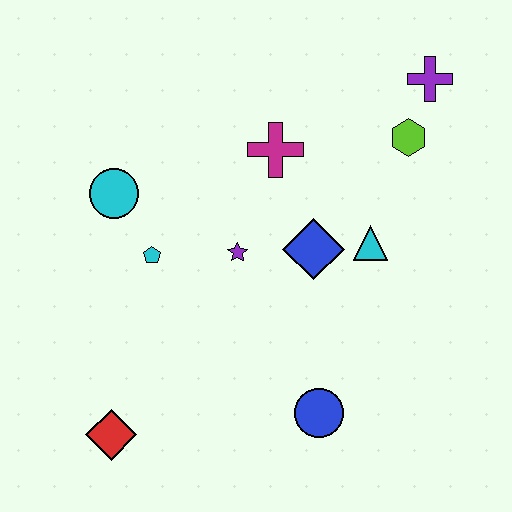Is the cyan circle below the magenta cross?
Yes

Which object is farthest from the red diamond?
The purple cross is farthest from the red diamond.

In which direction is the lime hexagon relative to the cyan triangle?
The lime hexagon is above the cyan triangle.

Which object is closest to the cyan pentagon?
The cyan circle is closest to the cyan pentagon.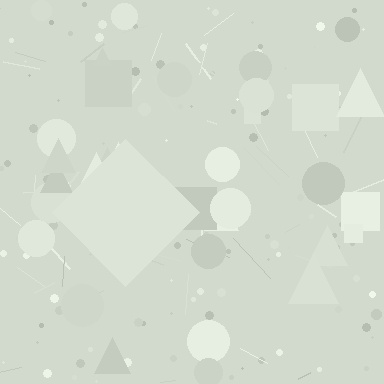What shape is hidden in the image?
A diamond is hidden in the image.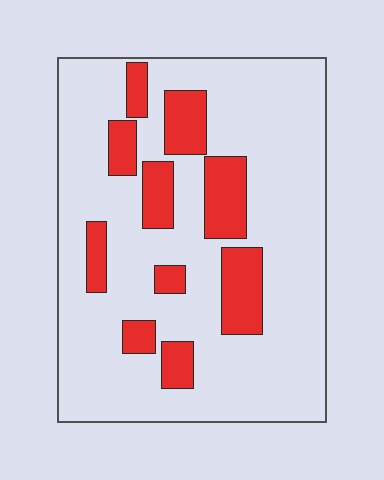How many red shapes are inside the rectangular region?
10.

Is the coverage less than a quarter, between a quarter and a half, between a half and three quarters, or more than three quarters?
Less than a quarter.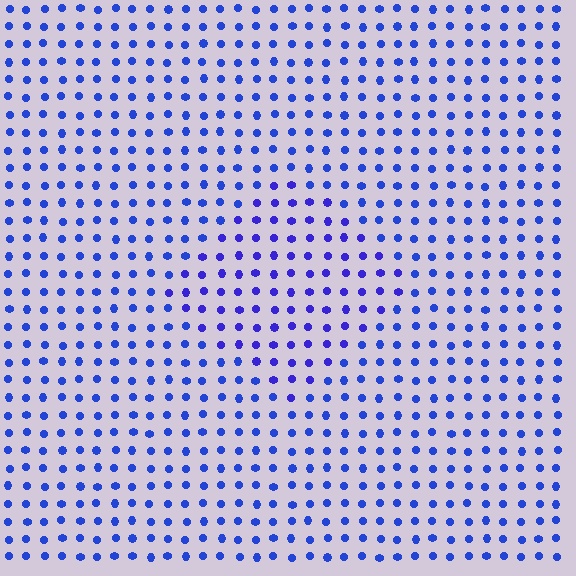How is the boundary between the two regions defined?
The boundary is defined purely by a slight shift in hue (about 18 degrees). Spacing, size, and orientation are identical on both sides.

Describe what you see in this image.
The image is filled with small blue elements in a uniform arrangement. A diamond-shaped region is visible where the elements are tinted to a slightly different hue, forming a subtle color boundary.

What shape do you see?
I see a diamond.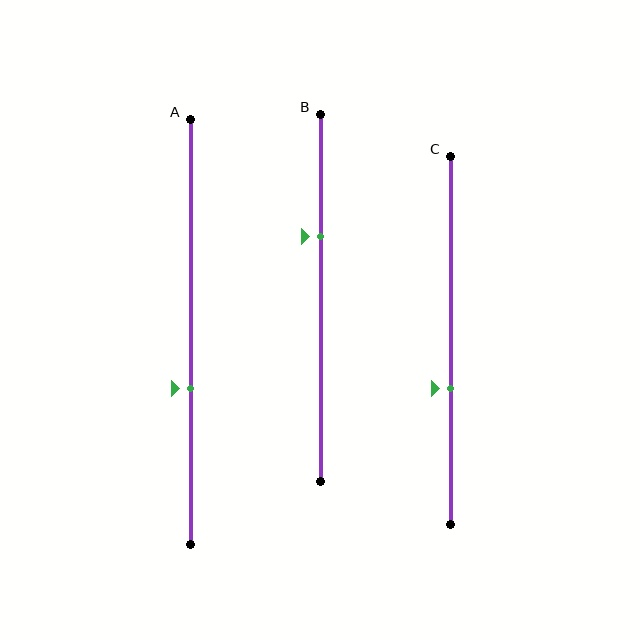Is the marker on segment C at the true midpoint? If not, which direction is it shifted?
No, the marker on segment C is shifted downward by about 13% of the segment length.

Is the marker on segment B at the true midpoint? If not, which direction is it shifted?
No, the marker on segment B is shifted upward by about 17% of the segment length.